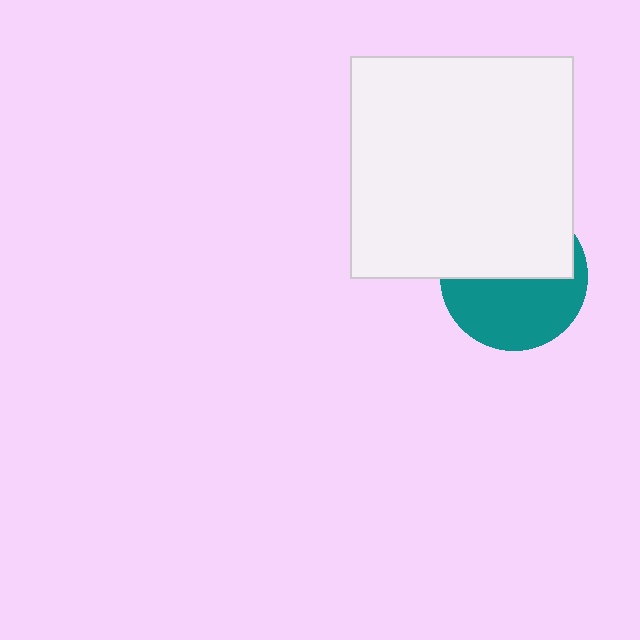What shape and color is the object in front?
The object in front is a white square.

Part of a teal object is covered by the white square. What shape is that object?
It is a circle.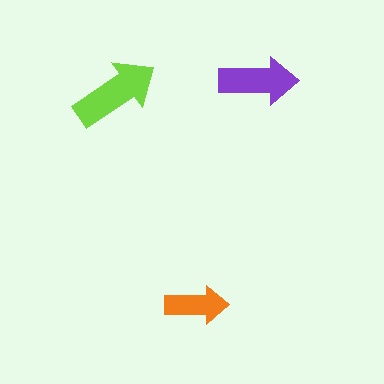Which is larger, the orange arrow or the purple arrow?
The purple one.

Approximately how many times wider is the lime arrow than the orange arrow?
About 1.5 times wider.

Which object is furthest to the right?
The purple arrow is rightmost.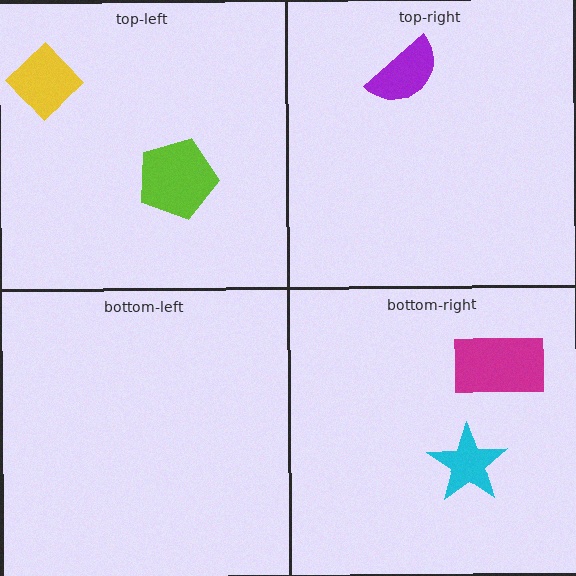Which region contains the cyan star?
The bottom-right region.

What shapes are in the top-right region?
The purple semicircle.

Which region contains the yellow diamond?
The top-left region.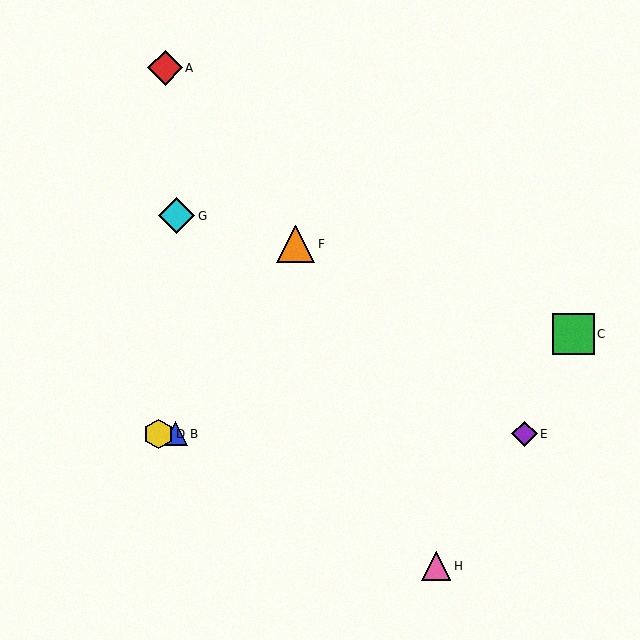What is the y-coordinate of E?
Object E is at y≈434.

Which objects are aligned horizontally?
Objects B, D, E are aligned horizontally.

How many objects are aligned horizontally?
3 objects (B, D, E) are aligned horizontally.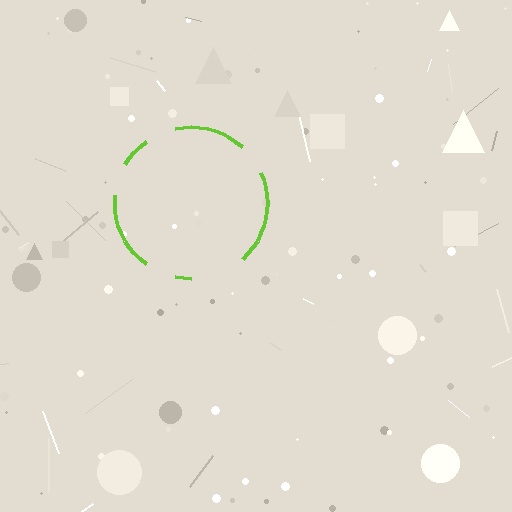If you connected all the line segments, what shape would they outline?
They would outline a circle.